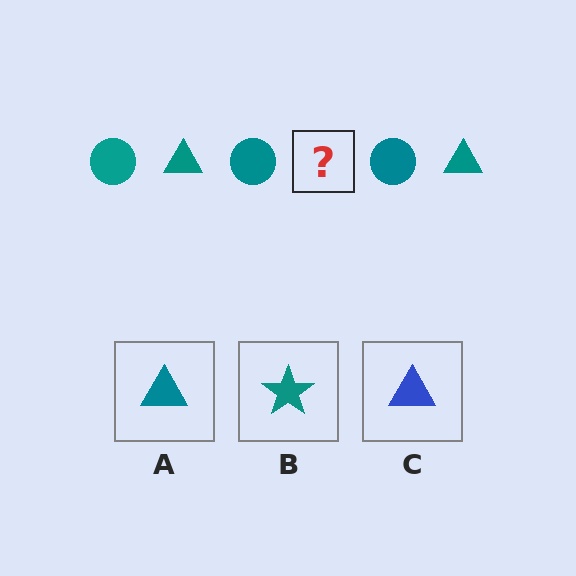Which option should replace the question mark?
Option A.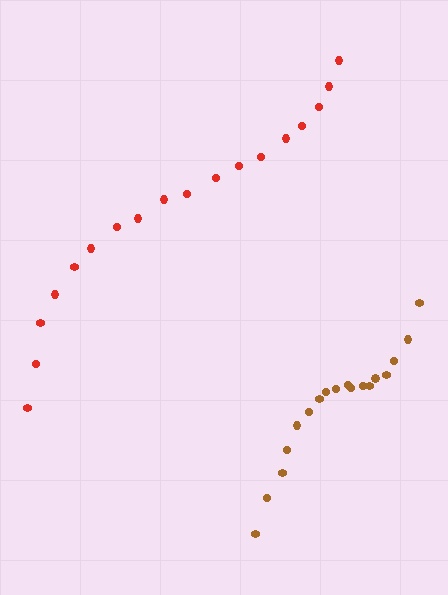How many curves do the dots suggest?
There are 2 distinct paths.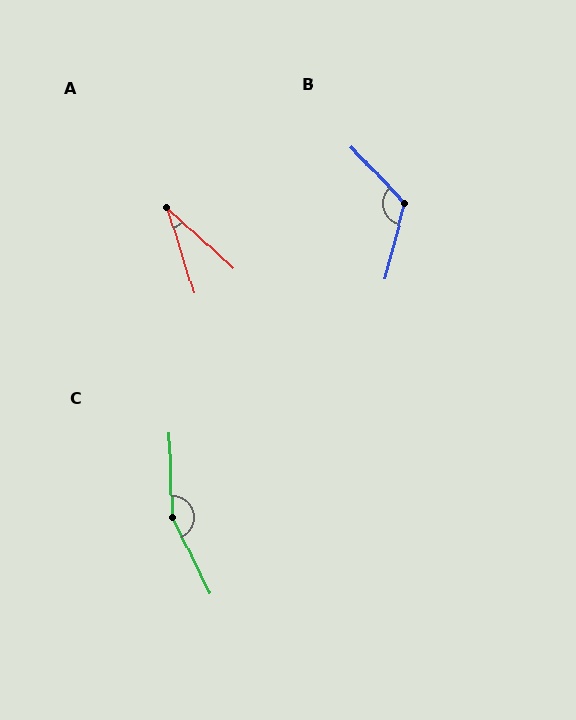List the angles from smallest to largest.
A (31°), B (123°), C (155°).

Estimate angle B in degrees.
Approximately 123 degrees.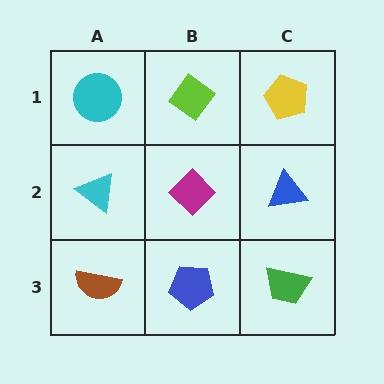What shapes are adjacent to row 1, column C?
A blue triangle (row 2, column C), a lime diamond (row 1, column B).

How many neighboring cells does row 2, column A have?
3.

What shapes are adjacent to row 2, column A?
A cyan circle (row 1, column A), a brown semicircle (row 3, column A), a magenta diamond (row 2, column B).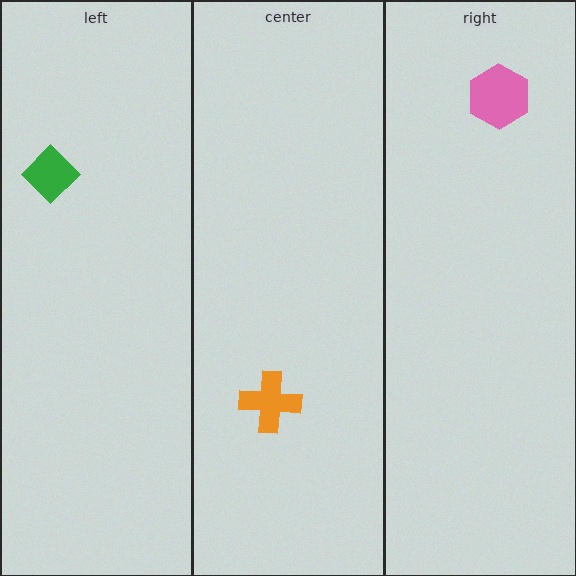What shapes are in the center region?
The orange cross.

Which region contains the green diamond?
The left region.